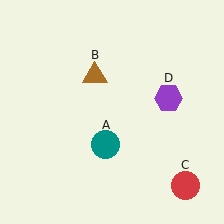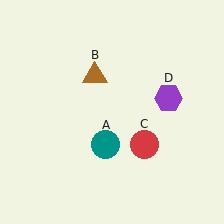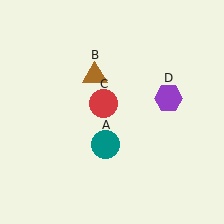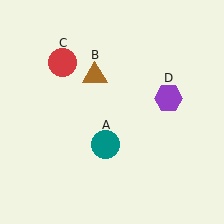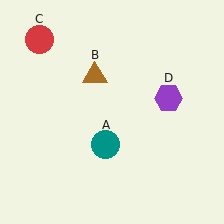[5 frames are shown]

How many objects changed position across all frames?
1 object changed position: red circle (object C).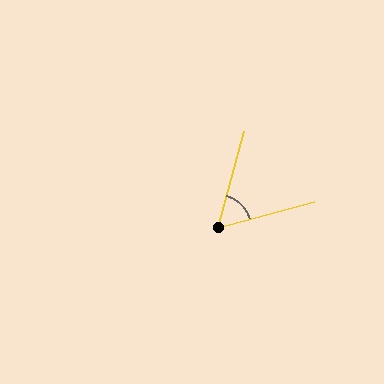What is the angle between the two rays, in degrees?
Approximately 59 degrees.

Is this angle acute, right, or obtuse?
It is acute.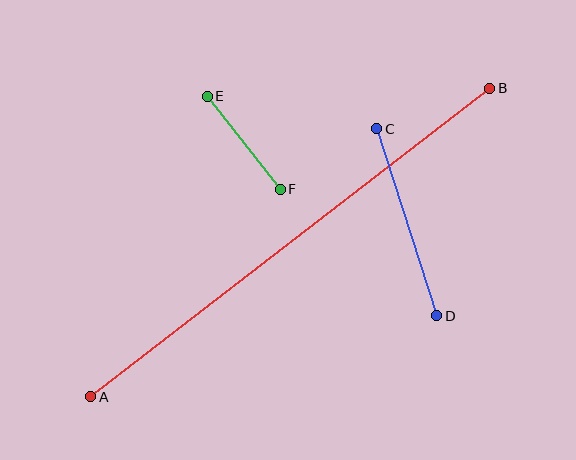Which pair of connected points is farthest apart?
Points A and B are farthest apart.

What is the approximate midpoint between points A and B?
The midpoint is at approximately (290, 243) pixels.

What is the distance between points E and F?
The distance is approximately 118 pixels.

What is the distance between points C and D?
The distance is approximately 197 pixels.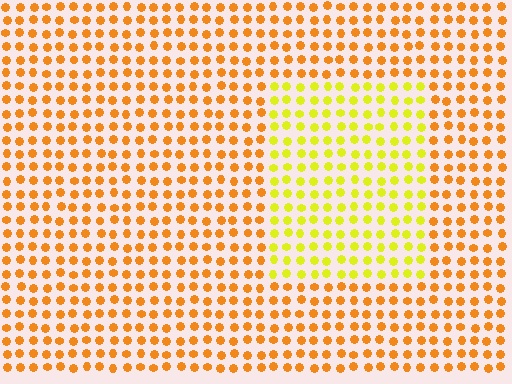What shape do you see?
I see a rectangle.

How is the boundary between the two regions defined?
The boundary is defined purely by a slight shift in hue (about 35 degrees). Spacing, size, and orientation are identical on both sides.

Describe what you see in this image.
The image is filled with small orange elements in a uniform arrangement. A rectangle-shaped region is visible where the elements are tinted to a slightly different hue, forming a subtle color boundary.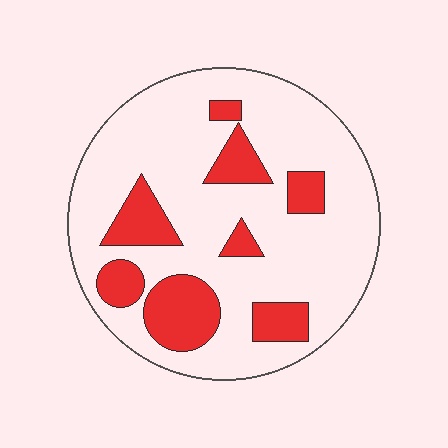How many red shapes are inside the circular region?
8.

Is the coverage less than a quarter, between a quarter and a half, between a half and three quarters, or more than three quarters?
Less than a quarter.